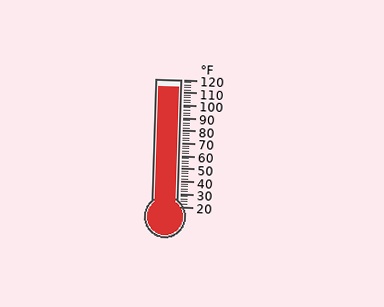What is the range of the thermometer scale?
The thermometer scale ranges from 20°F to 120°F.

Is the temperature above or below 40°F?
The temperature is above 40°F.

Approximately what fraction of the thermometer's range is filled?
The thermometer is filled to approximately 95% of its range.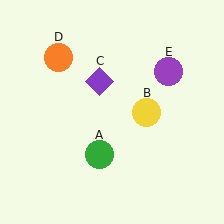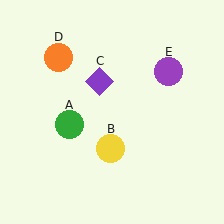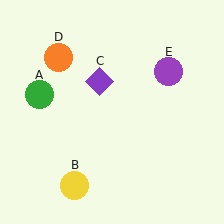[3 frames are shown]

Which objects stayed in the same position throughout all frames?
Purple diamond (object C) and orange circle (object D) and purple circle (object E) remained stationary.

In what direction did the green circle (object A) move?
The green circle (object A) moved up and to the left.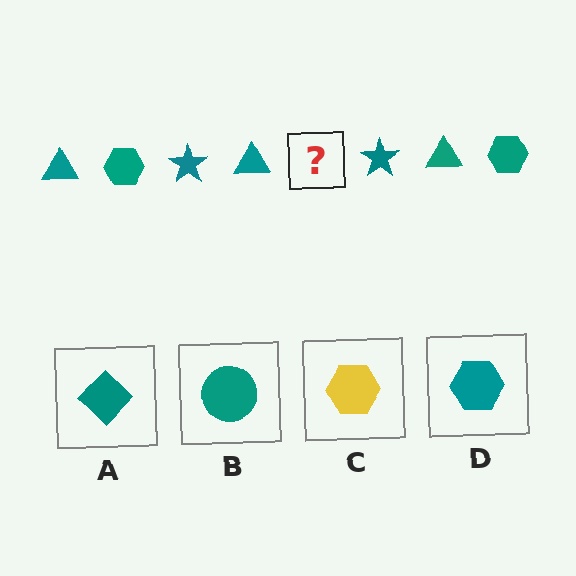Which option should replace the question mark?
Option D.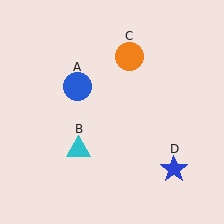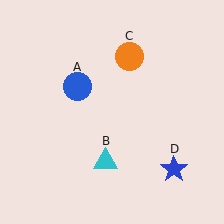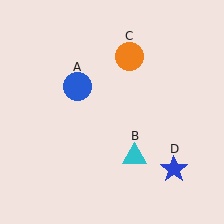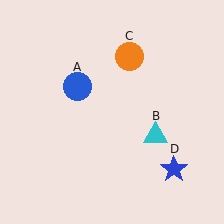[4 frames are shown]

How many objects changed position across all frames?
1 object changed position: cyan triangle (object B).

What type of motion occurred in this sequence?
The cyan triangle (object B) rotated counterclockwise around the center of the scene.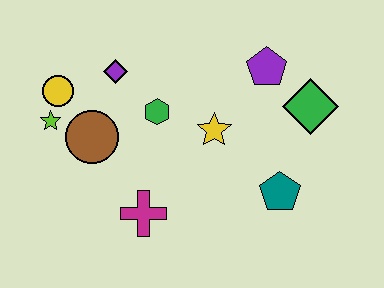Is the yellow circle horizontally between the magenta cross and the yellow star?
No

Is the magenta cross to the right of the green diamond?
No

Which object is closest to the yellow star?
The green hexagon is closest to the yellow star.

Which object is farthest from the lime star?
The green diamond is farthest from the lime star.